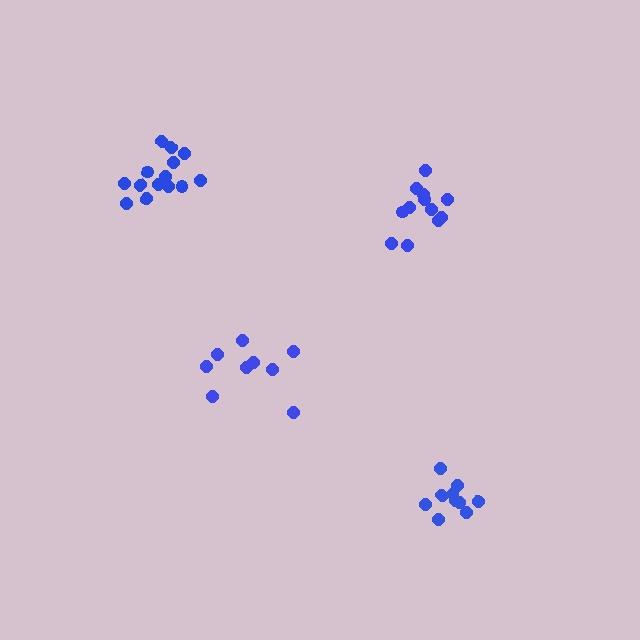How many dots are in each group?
Group 1: 14 dots, Group 2: 9 dots, Group 3: 10 dots, Group 4: 12 dots (45 total).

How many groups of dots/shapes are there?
There are 4 groups.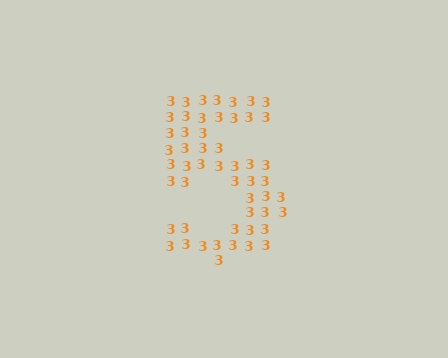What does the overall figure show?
The overall figure shows the digit 5.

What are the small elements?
The small elements are digit 3's.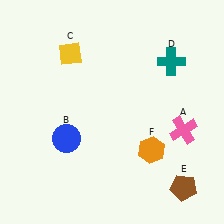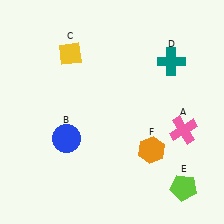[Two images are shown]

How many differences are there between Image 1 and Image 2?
There is 1 difference between the two images.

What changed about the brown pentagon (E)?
In Image 1, E is brown. In Image 2, it changed to lime.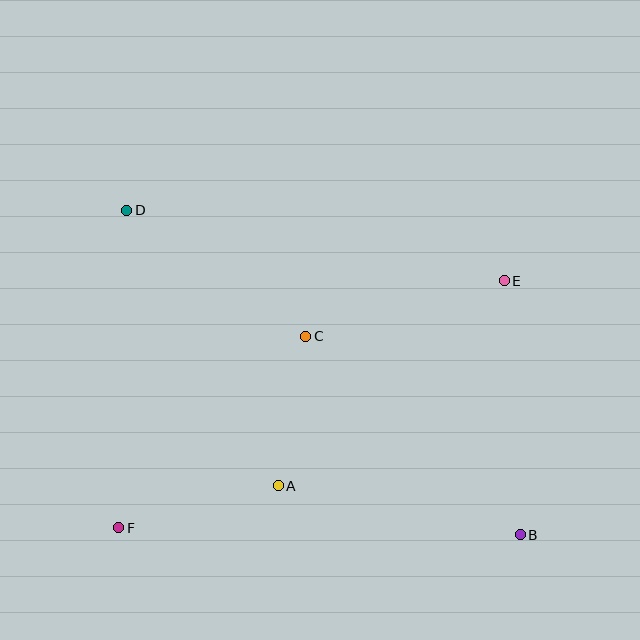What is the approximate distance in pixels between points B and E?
The distance between B and E is approximately 254 pixels.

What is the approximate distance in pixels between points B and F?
The distance between B and F is approximately 401 pixels.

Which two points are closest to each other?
Points A and C are closest to each other.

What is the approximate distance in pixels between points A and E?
The distance between A and E is approximately 305 pixels.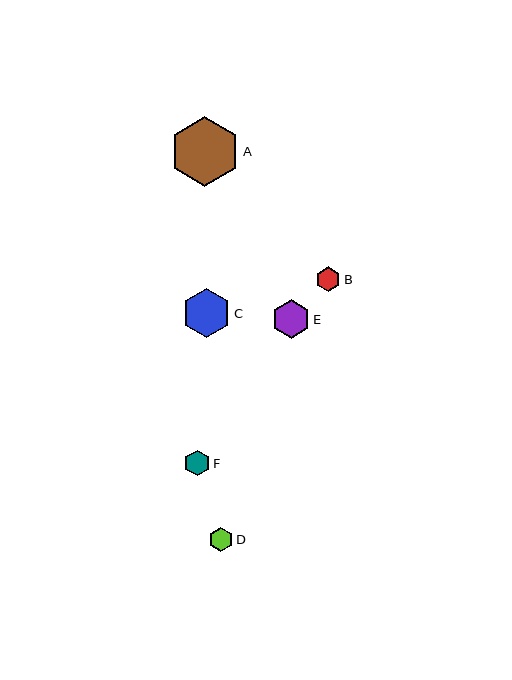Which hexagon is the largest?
Hexagon A is the largest with a size of approximately 70 pixels.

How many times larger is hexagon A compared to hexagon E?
Hexagon A is approximately 1.8 times the size of hexagon E.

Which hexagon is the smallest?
Hexagon D is the smallest with a size of approximately 24 pixels.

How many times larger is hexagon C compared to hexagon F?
Hexagon C is approximately 1.9 times the size of hexagon F.